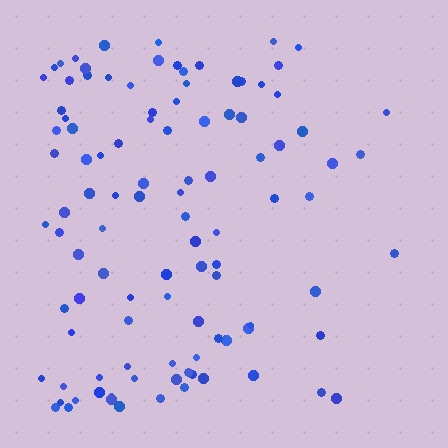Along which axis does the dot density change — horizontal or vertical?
Horizontal.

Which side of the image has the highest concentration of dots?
The left.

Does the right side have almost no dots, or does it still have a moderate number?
Still a moderate number, just noticeably fewer than the left.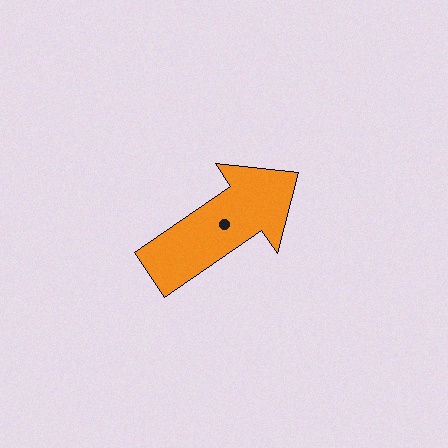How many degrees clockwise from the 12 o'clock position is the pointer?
Approximately 56 degrees.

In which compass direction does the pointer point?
Northeast.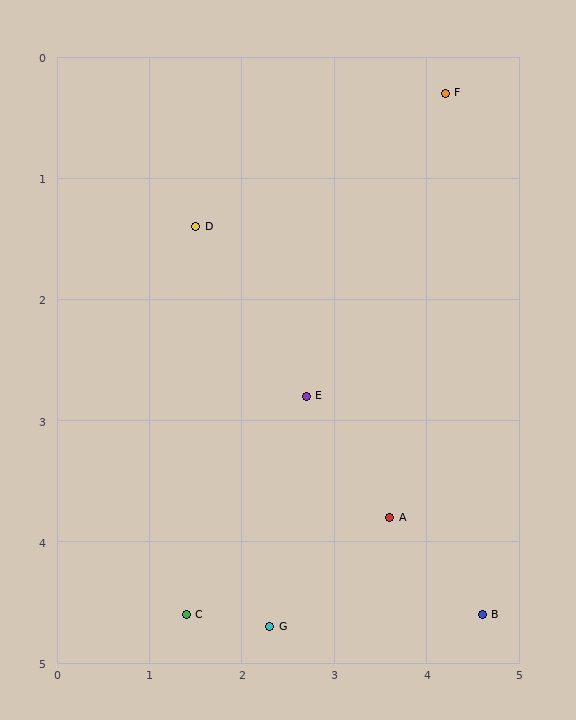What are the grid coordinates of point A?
Point A is at approximately (3.6, 3.8).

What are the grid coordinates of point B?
Point B is at approximately (4.6, 4.6).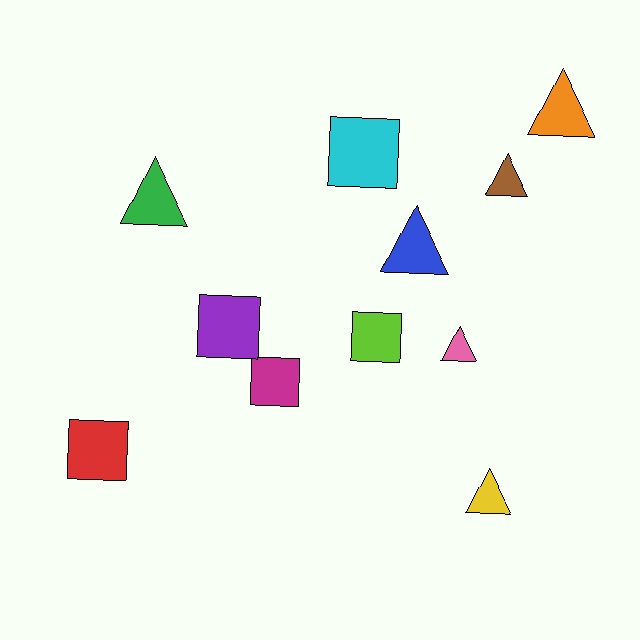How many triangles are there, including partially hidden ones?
There are 6 triangles.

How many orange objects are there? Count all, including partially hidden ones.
There is 1 orange object.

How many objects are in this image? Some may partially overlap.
There are 11 objects.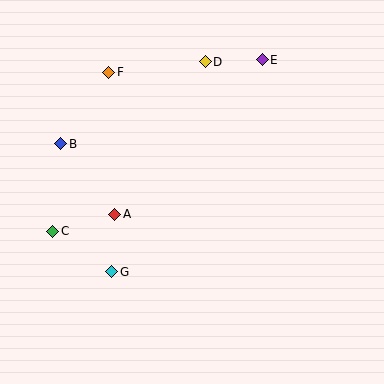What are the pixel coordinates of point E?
Point E is at (262, 60).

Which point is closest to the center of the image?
Point A at (115, 214) is closest to the center.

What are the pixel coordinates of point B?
Point B is at (61, 144).